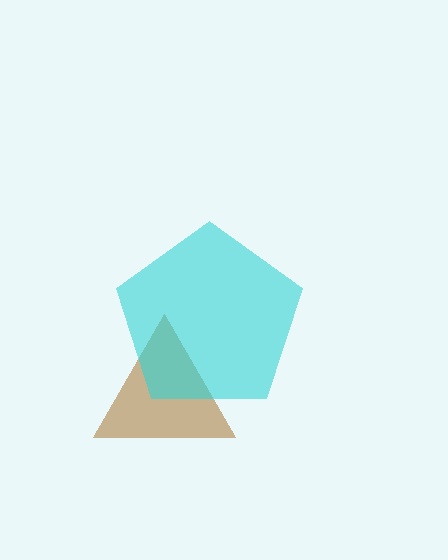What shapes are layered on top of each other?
The layered shapes are: a brown triangle, a cyan pentagon.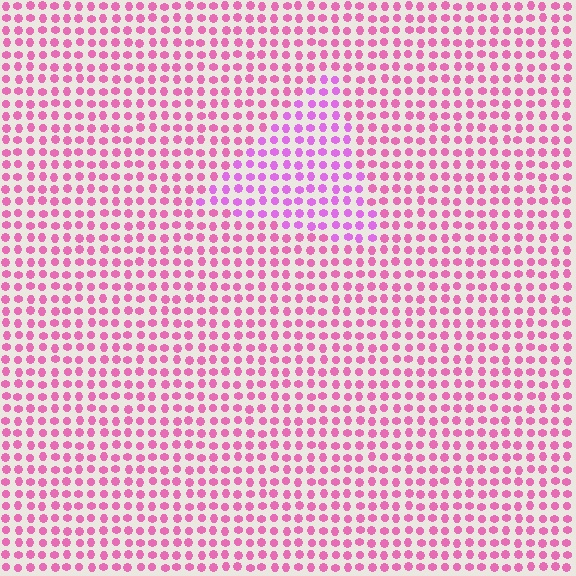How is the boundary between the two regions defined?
The boundary is defined purely by a slight shift in hue (about 29 degrees). Spacing, size, and orientation are identical on both sides.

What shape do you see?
I see a triangle.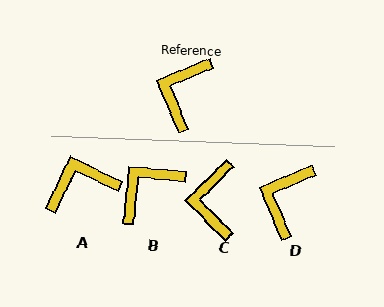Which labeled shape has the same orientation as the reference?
D.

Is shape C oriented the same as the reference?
No, it is off by about 23 degrees.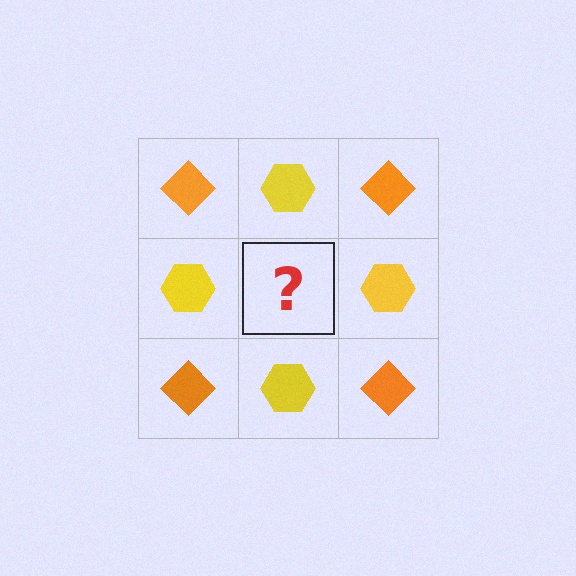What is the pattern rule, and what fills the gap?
The rule is that it alternates orange diamond and yellow hexagon in a checkerboard pattern. The gap should be filled with an orange diamond.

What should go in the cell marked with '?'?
The missing cell should contain an orange diamond.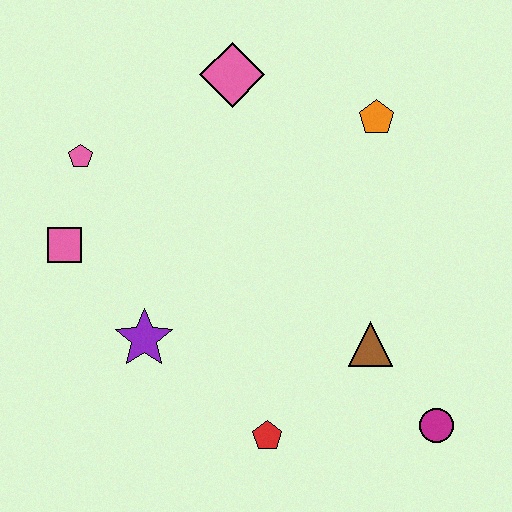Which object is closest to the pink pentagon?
The pink square is closest to the pink pentagon.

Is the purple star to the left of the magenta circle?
Yes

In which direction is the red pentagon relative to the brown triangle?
The red pentagon is to the left of the brown triangle.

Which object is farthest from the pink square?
The magenta circle is farthest from the pink square.